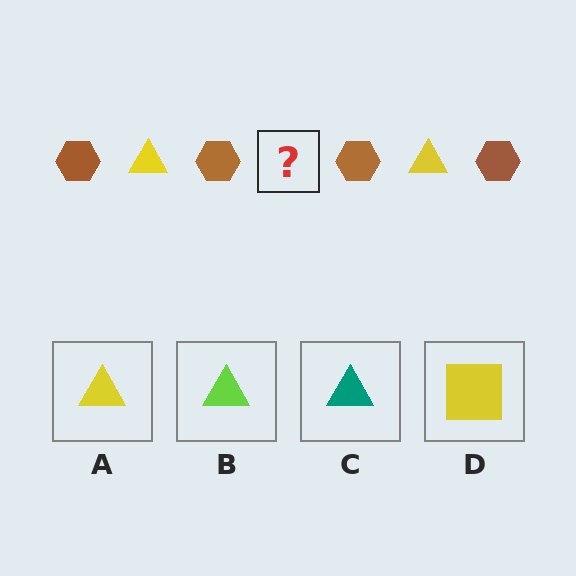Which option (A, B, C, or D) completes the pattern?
A.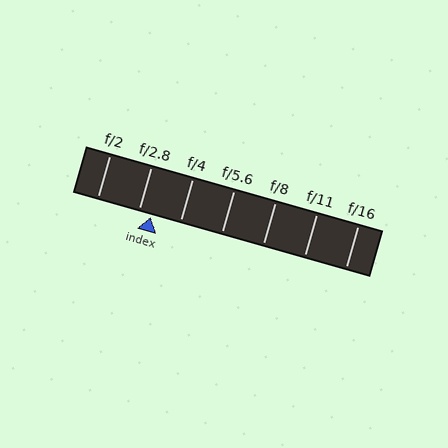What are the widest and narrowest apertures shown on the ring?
The widest aperture shown is f/2 and the narrowest is f/16.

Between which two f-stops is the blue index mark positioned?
The index mark is between f/2.8 and f/4.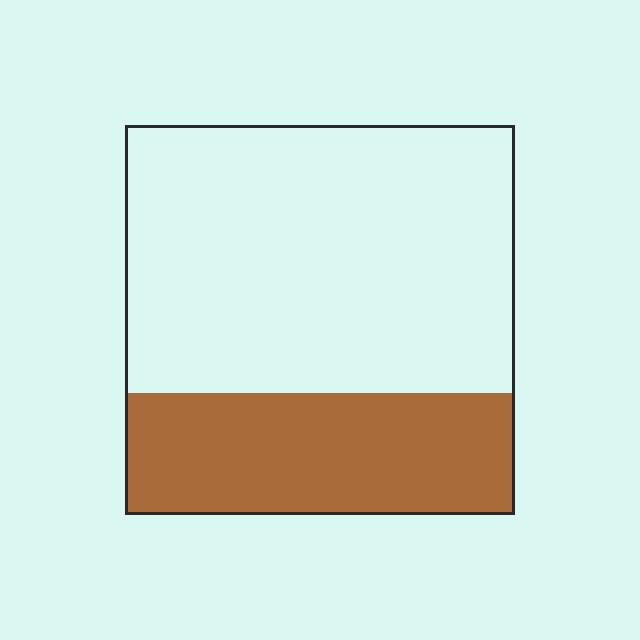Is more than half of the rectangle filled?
No.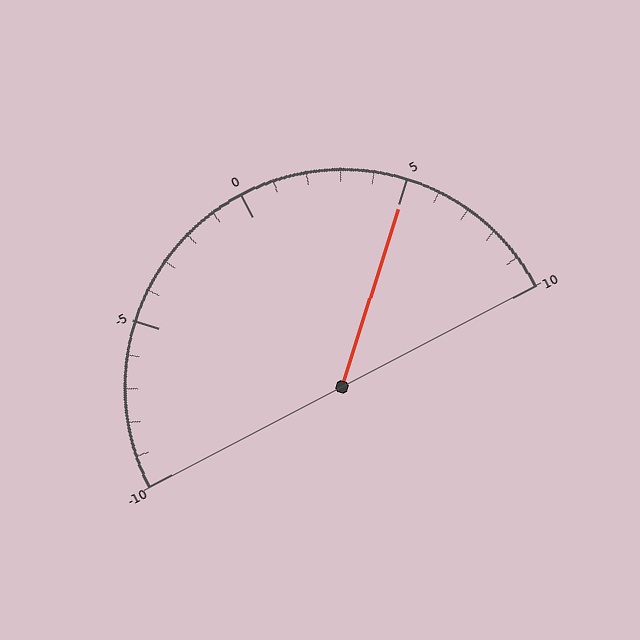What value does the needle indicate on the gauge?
The needle indicates approximately 5.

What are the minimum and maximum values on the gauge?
The gauge ranges from -10 to 10.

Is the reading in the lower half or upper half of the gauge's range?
The reading is in the upper half of the range (-10 to 10).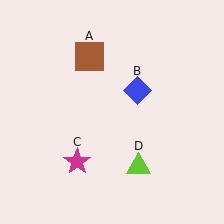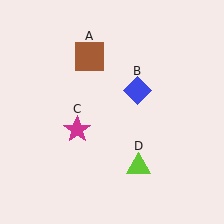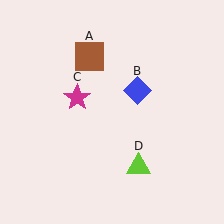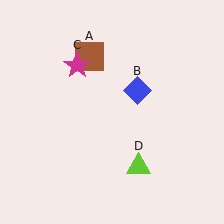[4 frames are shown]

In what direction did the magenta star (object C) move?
The magenta star (object C) moved up.